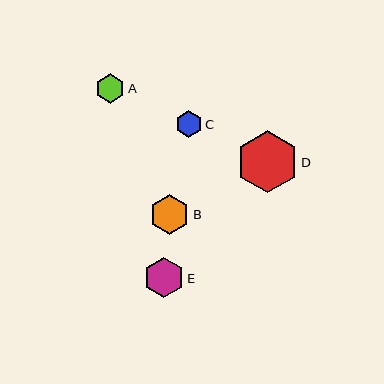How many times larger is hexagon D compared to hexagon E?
Hexagon D is approximately 1.5 times the size of hexagon E.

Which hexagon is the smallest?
Hexagon C is the smallest with a size of approximately 27 pixels.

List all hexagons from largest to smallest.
From largest to smallest: D, E, B, A, C.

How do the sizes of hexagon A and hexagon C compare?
Hexagon A and hexagon C are approximately the same size.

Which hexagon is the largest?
Hexagon D is the largest with a size of approximately 62 pixels.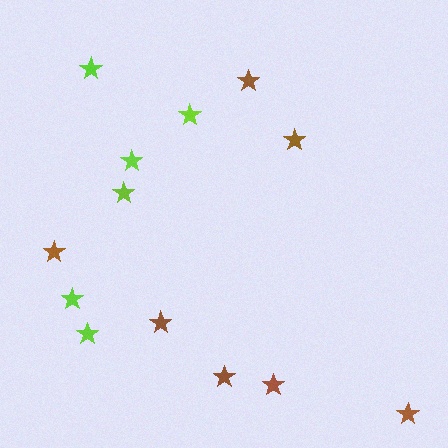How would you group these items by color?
There are 2 groups: one group of brown stars (7) and one group of lime stars (6).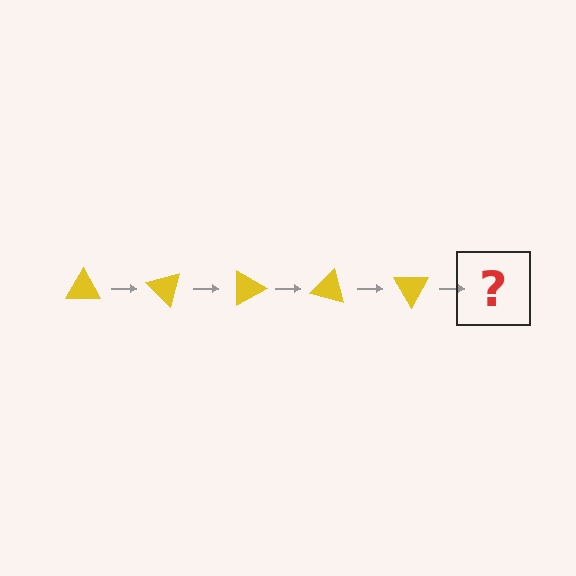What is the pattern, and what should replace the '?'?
The pattern is that the triangle rotates 45 degrees each step. The '?' should be a yellow triangle rotated 225 degrees.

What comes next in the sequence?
The next element should be a yellow triangle rotated 225 degrees.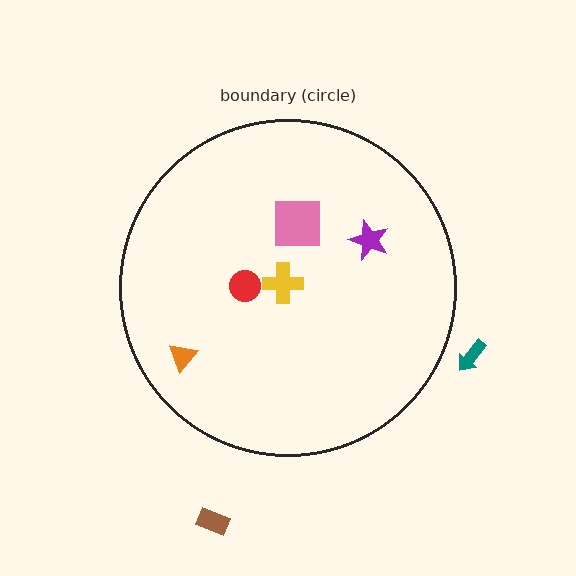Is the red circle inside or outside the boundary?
Inside.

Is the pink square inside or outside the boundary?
Inside.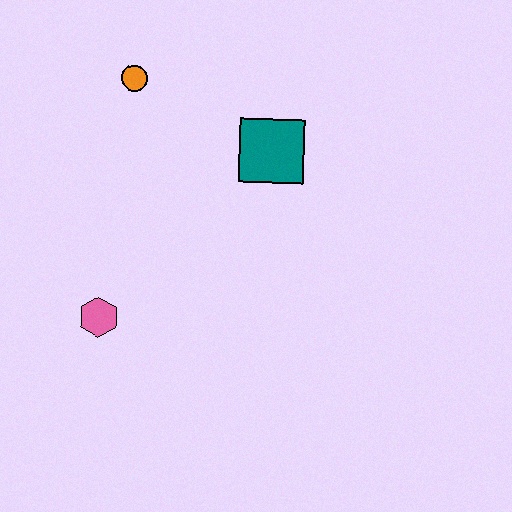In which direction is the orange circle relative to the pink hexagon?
The orange circle is above the pink hexagon.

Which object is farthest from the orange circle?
The pink hexagon is farthest from the orange circle.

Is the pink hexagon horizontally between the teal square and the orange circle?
No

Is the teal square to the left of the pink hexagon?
No